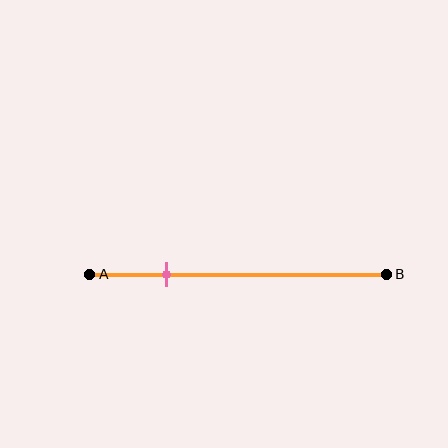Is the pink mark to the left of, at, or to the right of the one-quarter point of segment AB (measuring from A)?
The pink mark is approximately at the one-quarter point of segment AB.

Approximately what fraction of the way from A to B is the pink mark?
The pink mark is approximately 25% of the way from A to B.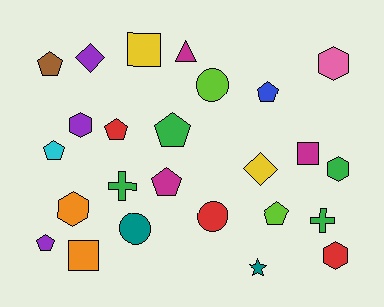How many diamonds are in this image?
There are 2 diamonds.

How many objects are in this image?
There are 25 objects.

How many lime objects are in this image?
There are 2 lime objects.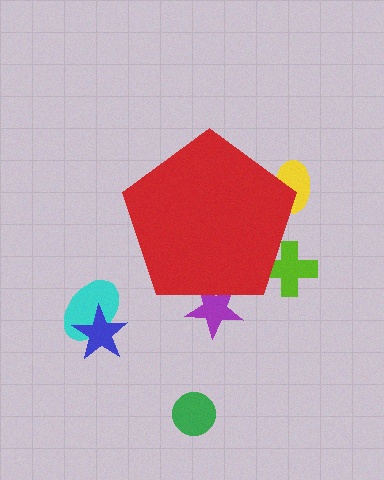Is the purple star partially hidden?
Yes, the purple star is partially hidden behind the red pentagon.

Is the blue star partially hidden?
No, the blue star is fully visible.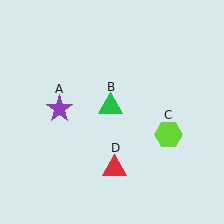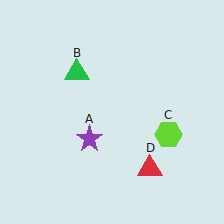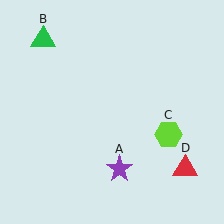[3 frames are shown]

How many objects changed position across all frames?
3 objects changed position: purple star (object A), green triangle (object B), red triangle (object D).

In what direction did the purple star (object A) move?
The purple star (object A) moved down and to the right.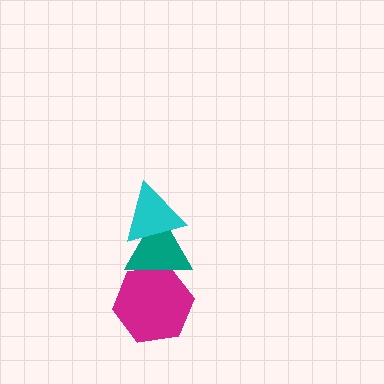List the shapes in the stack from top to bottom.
From top to bottom: the cyan triangle, the teal triangle, the magenta hexagon.